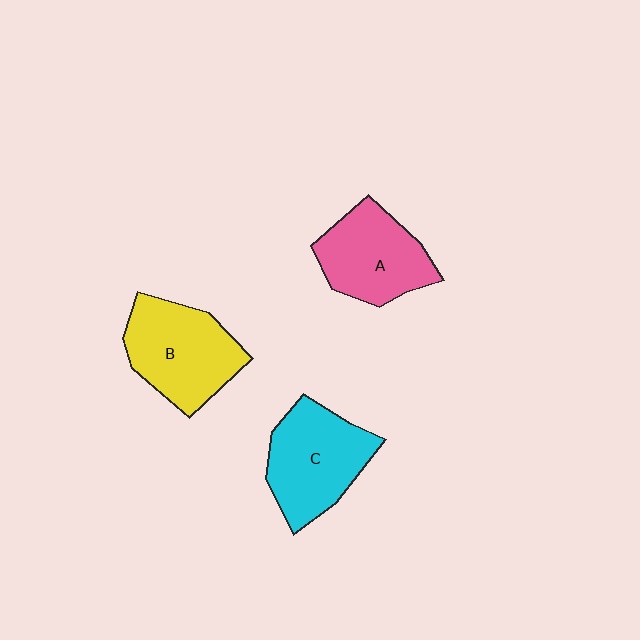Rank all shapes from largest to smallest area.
From largest to smallest: B (yellow), C (cyan), A (pink).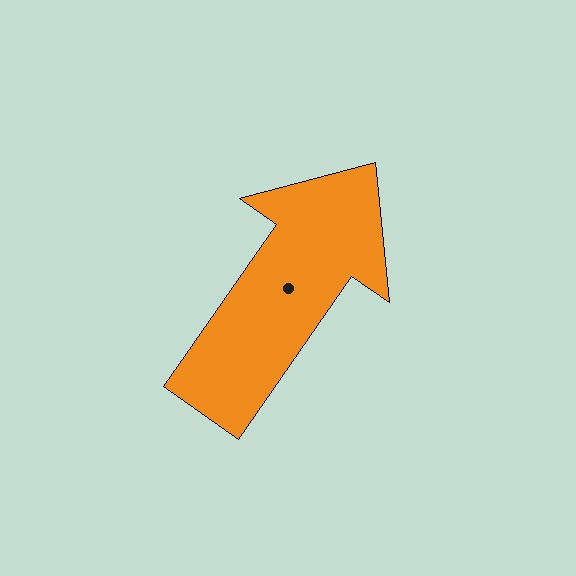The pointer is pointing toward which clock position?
Roughly 1 o'clock.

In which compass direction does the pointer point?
Northeast.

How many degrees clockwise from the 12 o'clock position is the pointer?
Approximately 35 degrees.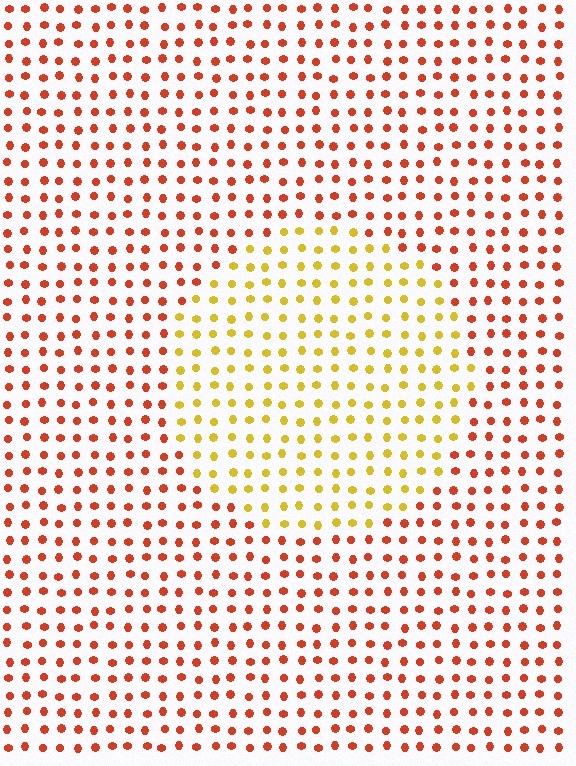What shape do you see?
I see a circle.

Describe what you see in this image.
The image is filled with small red elements in a uniform arrangement. A circle-shaped region is visible where the elements are tinted to a slightly different hue, forming a subtle color boundary.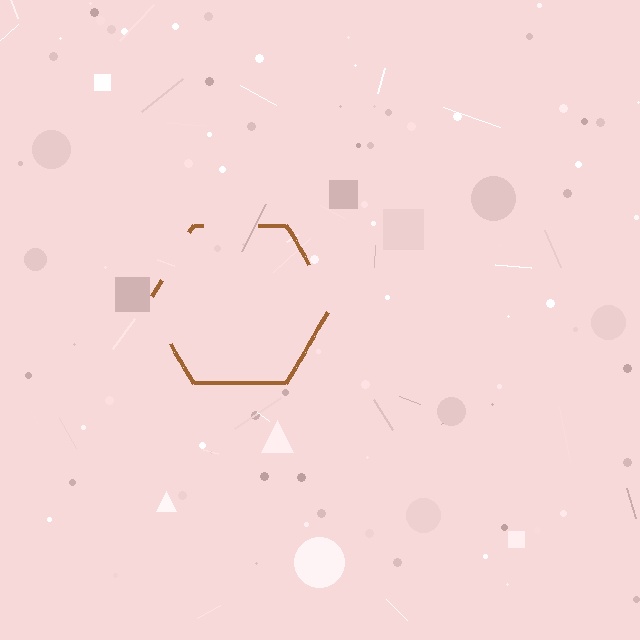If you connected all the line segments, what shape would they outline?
They would outline a hexagon.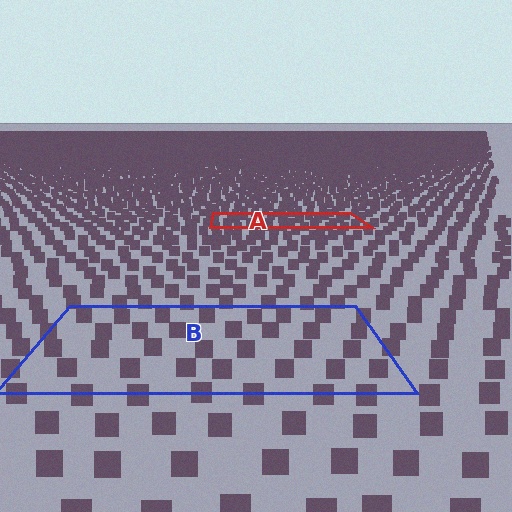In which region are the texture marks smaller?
The texture marks are smaller in region A, because it is farther away.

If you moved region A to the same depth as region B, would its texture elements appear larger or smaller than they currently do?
They would appear larger. At a closer depth, the same texture elements are projected at a bigger on-screen size.